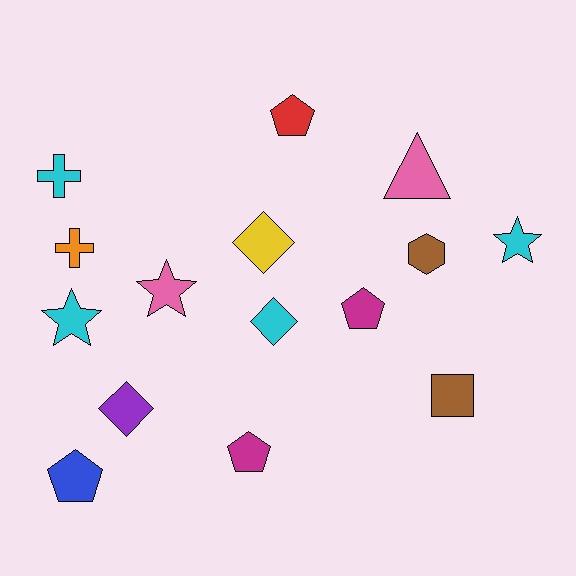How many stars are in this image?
There are 3 stars.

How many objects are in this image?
There are 15 objects.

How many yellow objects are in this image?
There is 1 yellow object.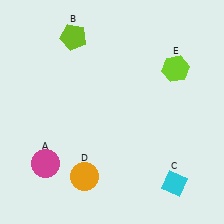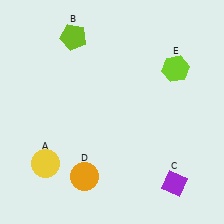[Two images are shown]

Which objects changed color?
A changed from magenta to yellow. C changed from cyan to purple.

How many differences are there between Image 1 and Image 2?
There are 2 differences between the two images.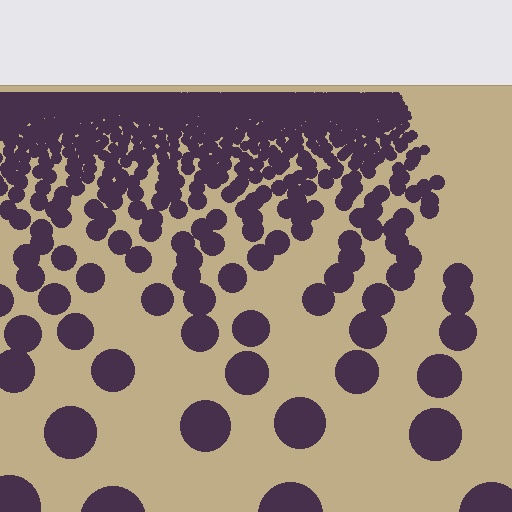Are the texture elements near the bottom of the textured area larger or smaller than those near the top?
Larger. Near the bottom, elements are closer to the viewer and appear at a bigger on-screen size.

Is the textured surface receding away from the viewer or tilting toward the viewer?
The surface is receding away from the viewer. Texture elements get smaller and denser toward the top.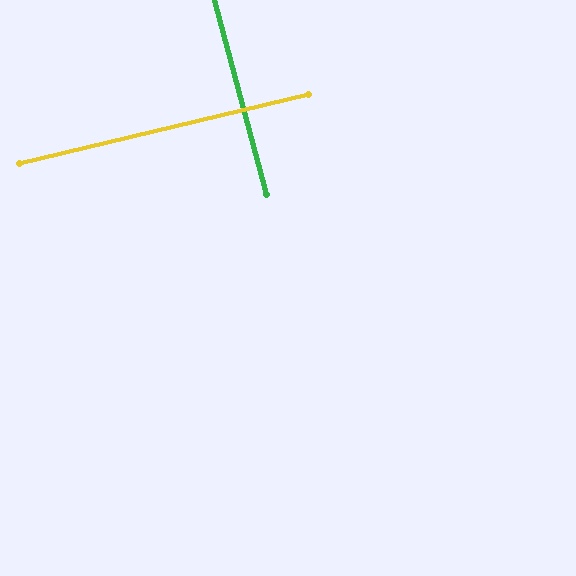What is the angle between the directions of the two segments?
Approximately 89 degrees.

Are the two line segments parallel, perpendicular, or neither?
Perpendicular — they meet at approximately 89°.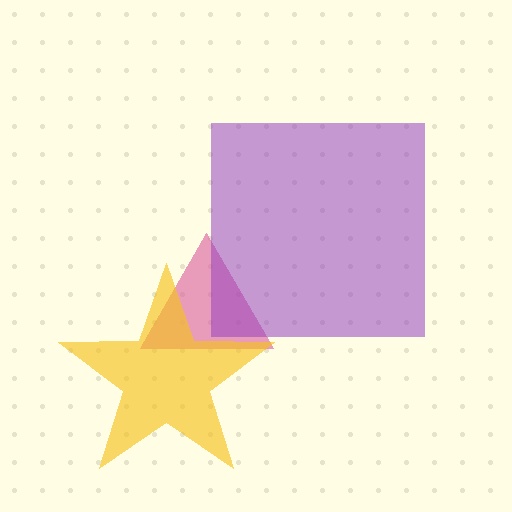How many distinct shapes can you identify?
There are 3 distinct shapes: a pink triangle, a yellow star, a purple square.